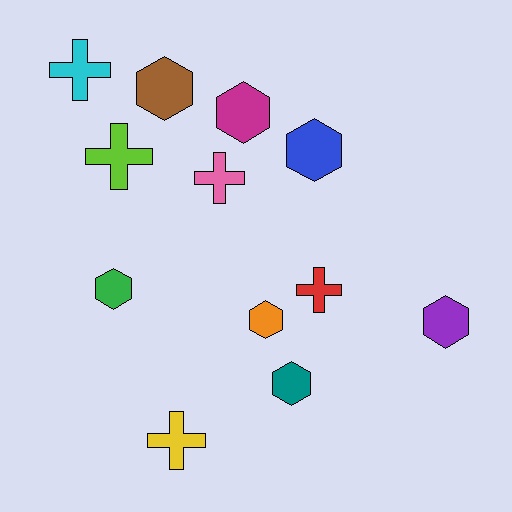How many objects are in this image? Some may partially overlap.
There are 12 objects.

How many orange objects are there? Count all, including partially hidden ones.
There is 1 orange object.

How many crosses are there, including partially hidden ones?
There are 5 crosses.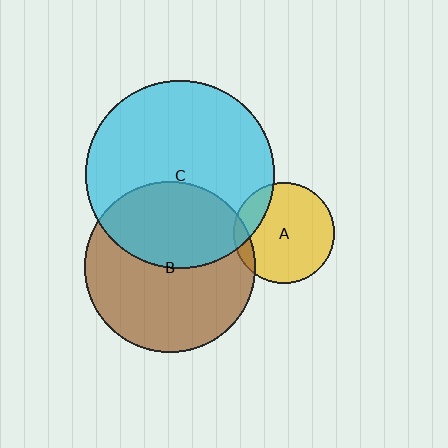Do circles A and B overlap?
Yes.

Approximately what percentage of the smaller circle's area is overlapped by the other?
Approximately 10%.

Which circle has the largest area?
Circle C (cyan).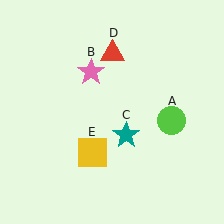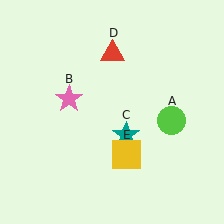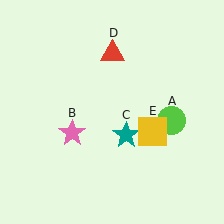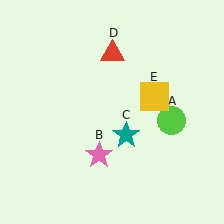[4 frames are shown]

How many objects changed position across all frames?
2 objects changed position: pink star (object B), yellow square (object E).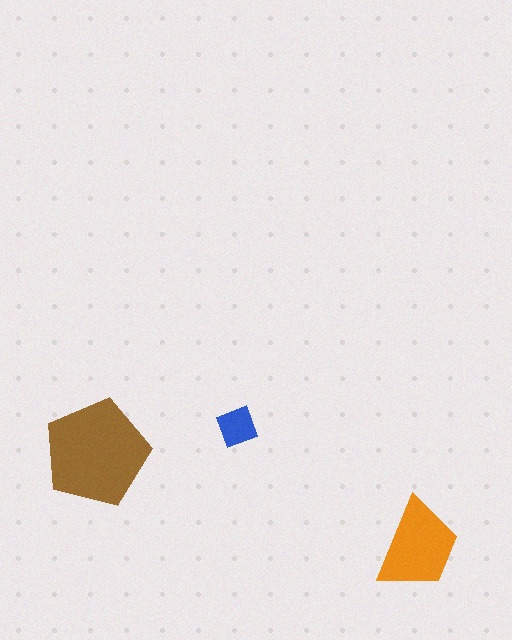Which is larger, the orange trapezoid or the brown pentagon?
The brown pentagon.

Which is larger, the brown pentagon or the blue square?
The brown pentagon.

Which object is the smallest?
The blue square.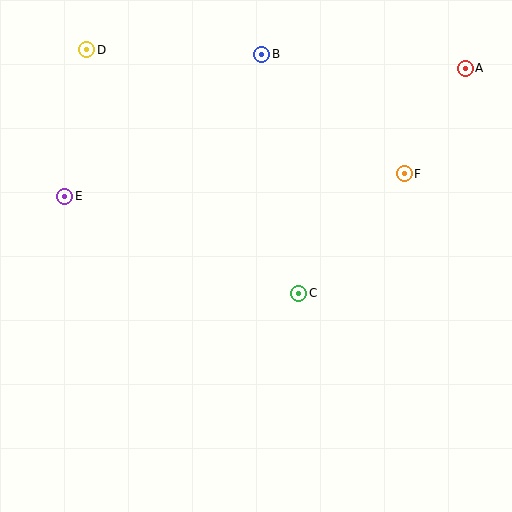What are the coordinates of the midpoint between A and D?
The midpoint between A and D is at (276, 59).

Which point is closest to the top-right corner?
Point A is closest to the top-right corner.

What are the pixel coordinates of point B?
Point B is at (262, 54).